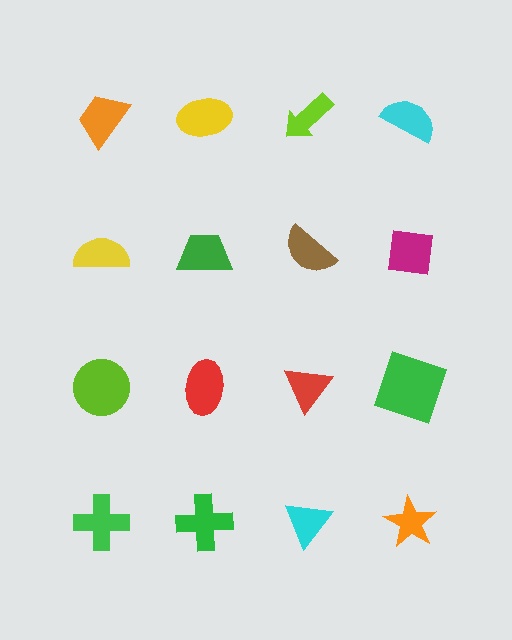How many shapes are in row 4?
4 shapes.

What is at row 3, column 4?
A green square.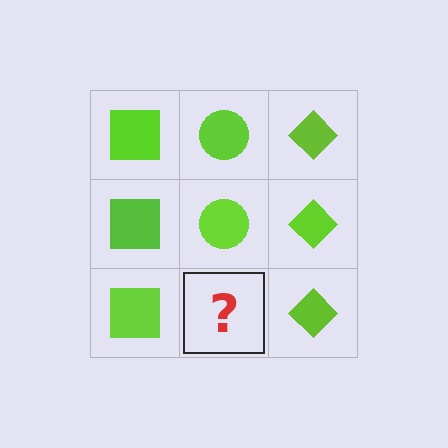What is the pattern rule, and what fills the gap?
The rule is that each column has a consistent shape. The gap should be filled with a lime circle.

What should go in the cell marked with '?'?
The missing cell should contain a lime circle.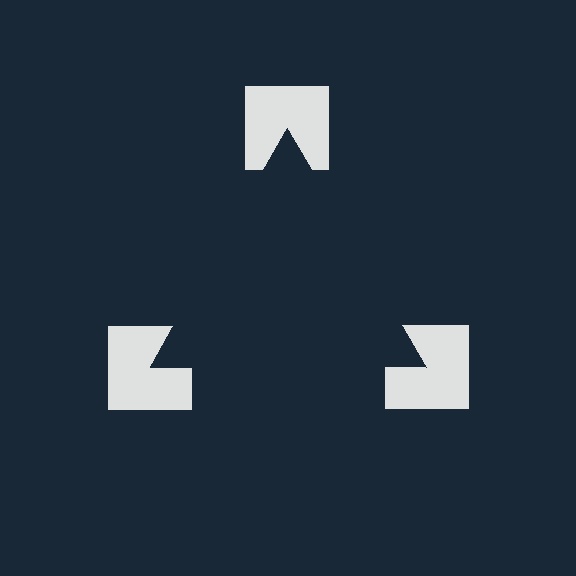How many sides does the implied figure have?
3 sides.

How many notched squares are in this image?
There are 3 — one at each vertex of the illusory triangle.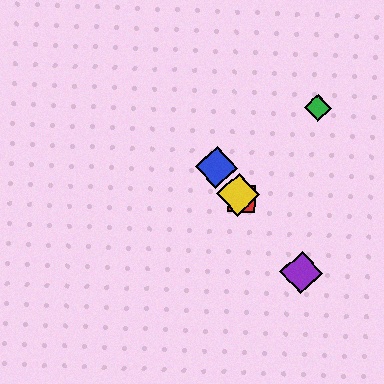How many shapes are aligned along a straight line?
4 shapes (the red square, the blue diamond, the yellow diamond, the purple diamond) are aligned along a straight line.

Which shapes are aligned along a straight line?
The red square, the blue diamond, the yellow diamond, the purple diamond are aligned along a straight line.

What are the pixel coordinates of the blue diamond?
The blue diamond is at (217, 168).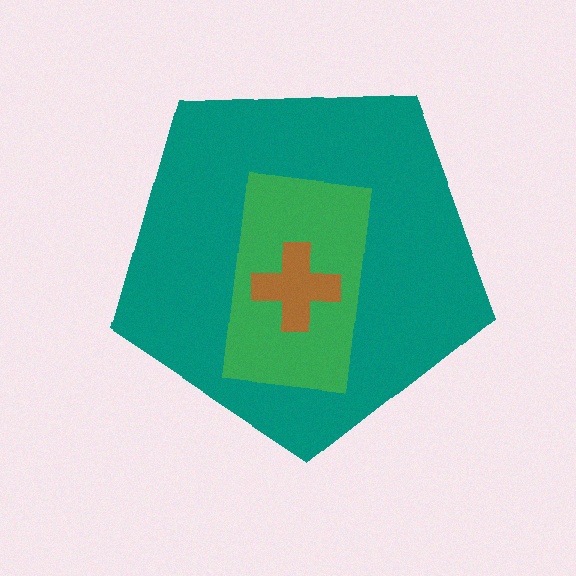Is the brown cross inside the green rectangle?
Yes.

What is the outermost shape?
The teal pentagon.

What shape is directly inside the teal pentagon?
The green rectangle.